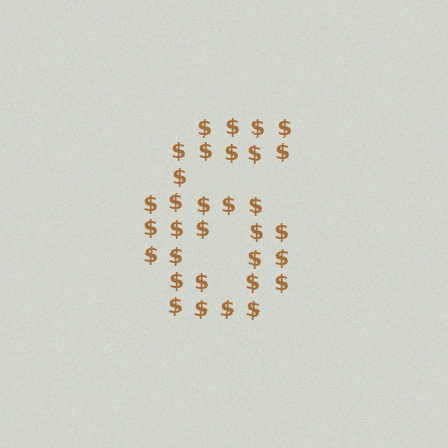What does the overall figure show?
The overall figure shows the digit 6.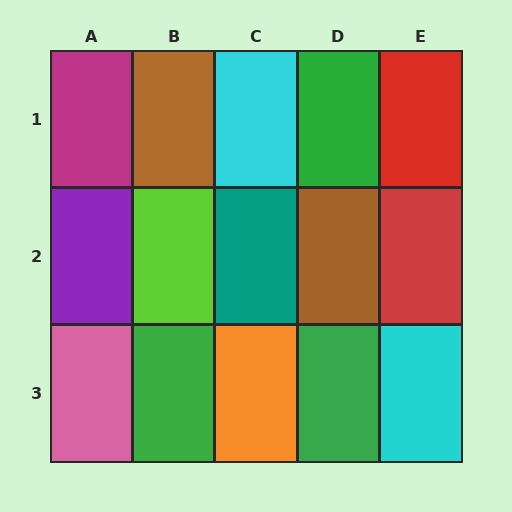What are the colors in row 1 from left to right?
Magenta, brown, cyan, green, red.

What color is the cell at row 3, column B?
Green.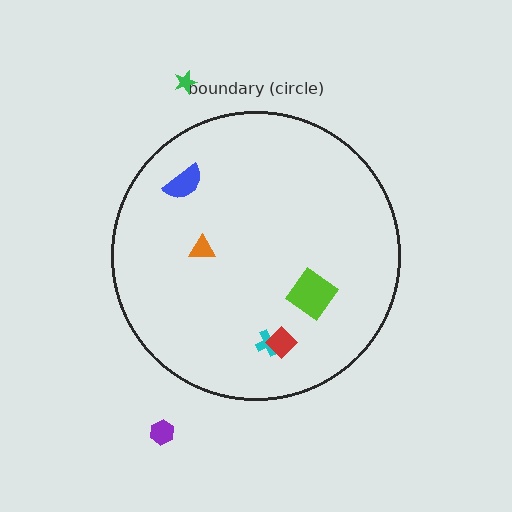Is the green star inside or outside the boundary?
Outside.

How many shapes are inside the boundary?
5 inside, 2 outside.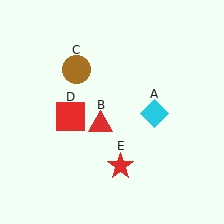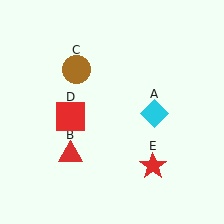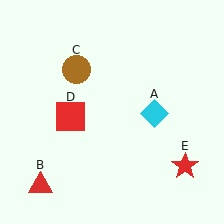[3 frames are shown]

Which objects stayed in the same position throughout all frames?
Cyan diamond (object A) and brown circle (object C) and red square (object D) remained stationary.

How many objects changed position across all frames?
2 objects changed position: red triangle (object B), red star (object E).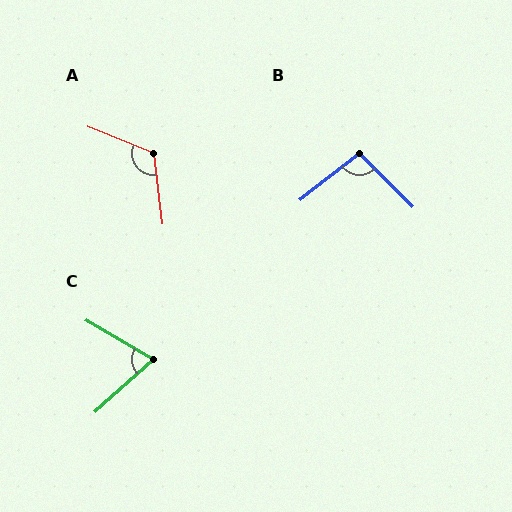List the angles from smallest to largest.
C (72°), B (97°), A (119°).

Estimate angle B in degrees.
Approximately 97 degrees.